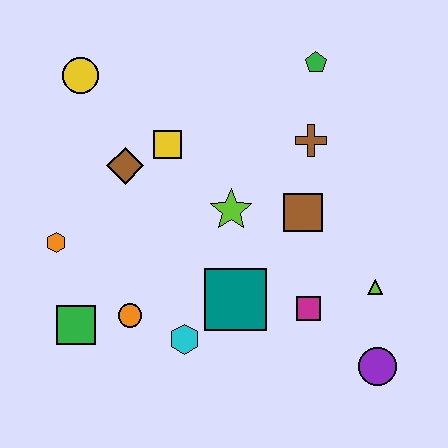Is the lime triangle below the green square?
No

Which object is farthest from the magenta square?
The yellow circle is farthest from the magenta square.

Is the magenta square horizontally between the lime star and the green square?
No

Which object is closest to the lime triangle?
The magenta square is closest to the lime triangle.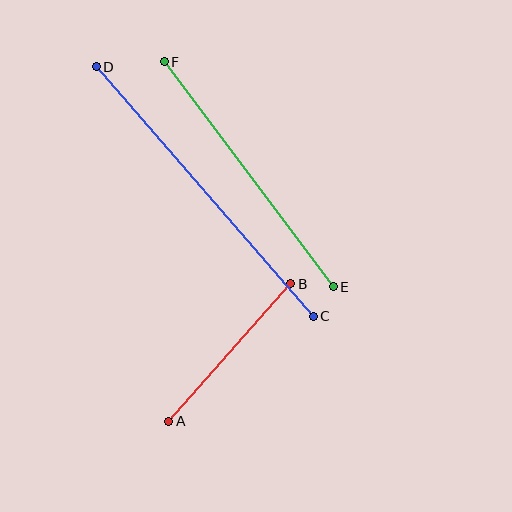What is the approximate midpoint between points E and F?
The midpoint is at approximately (249, 174) pixels.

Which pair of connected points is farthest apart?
Points C and D are farthest apart.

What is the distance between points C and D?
The distance is approximately 331 pixels.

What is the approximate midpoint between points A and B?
The midpoint is at approximately (230, 352) pixels.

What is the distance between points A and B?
The distance is approximately 184 pixels.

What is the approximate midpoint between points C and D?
The midpoint is at approximately (205, 191) pixels.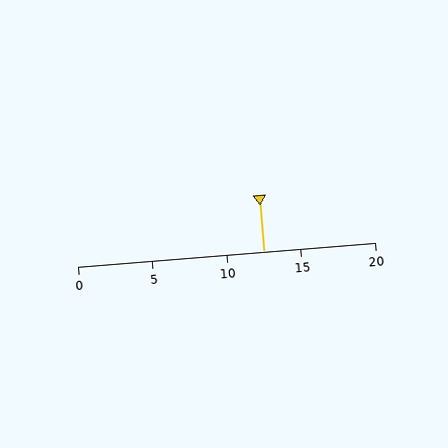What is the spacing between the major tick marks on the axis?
The major ticks are spaced 5 apart.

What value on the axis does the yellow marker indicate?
The marker indicates approximately 12.5.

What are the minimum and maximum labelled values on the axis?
The axis runs from 0 to 20.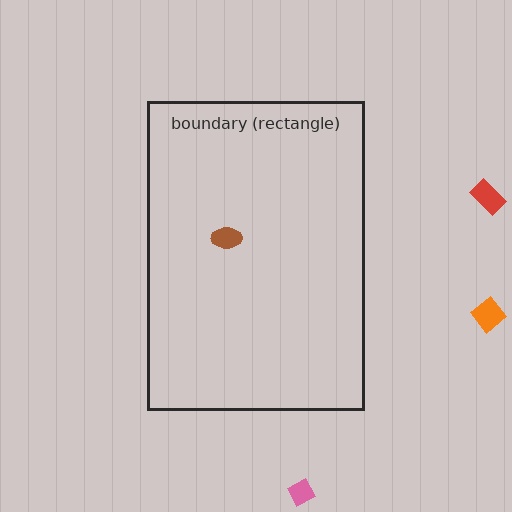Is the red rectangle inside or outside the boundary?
Outside.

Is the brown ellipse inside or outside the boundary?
Inside.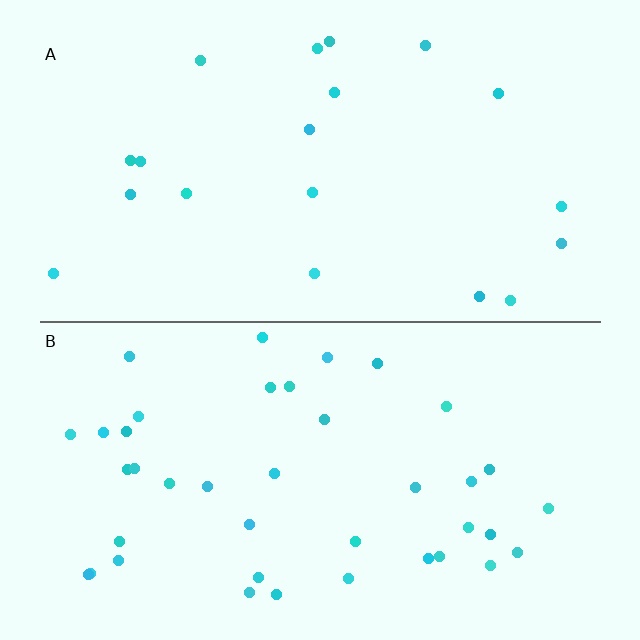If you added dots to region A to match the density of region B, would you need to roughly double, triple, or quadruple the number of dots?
Approximately double.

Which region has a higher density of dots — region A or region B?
B (the bottom).